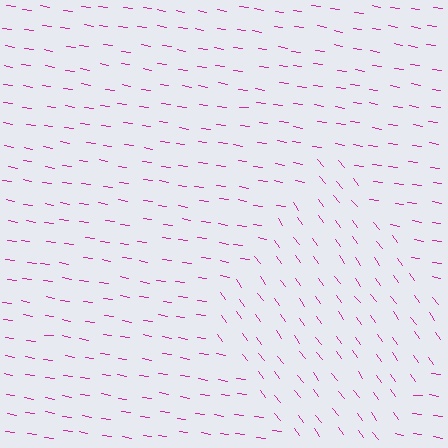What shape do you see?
I see a diamond.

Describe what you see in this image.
The image is filled with small magenta line segments. A diamond region in the image has lines oriented differently from the surrounding lines, creating a visible texture boundary.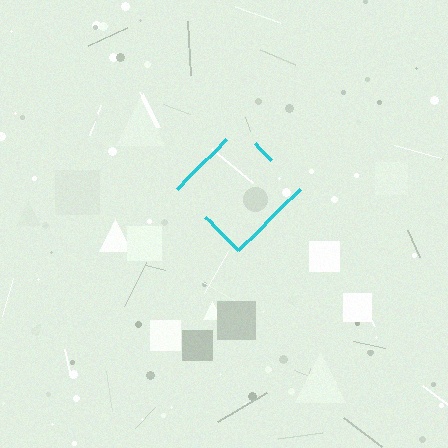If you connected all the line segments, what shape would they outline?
They would outline a diamond.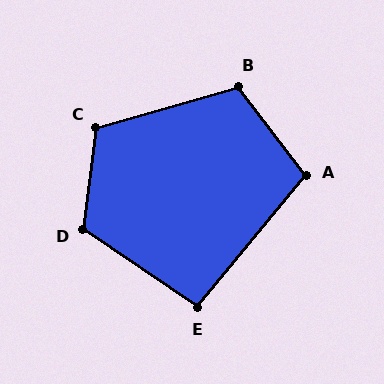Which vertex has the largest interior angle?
D, at approximately 117 degrees.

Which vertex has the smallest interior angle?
E, at approximately 95 degrees.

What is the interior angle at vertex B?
Approximately 111 degrees (obtuse).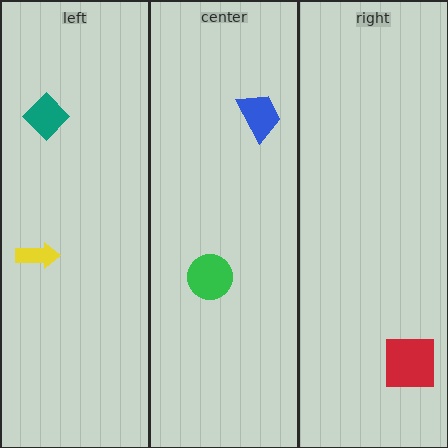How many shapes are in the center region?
2.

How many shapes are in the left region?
2.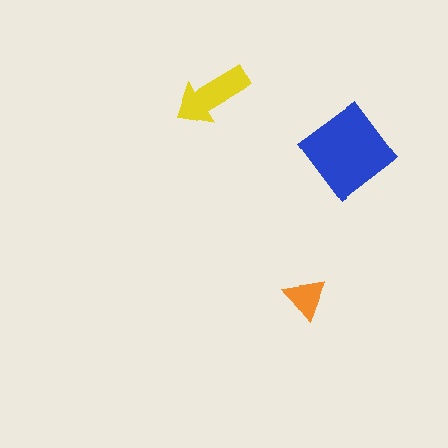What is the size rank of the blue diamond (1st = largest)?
1st.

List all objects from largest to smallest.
The blue diamond, the yellow arrow, the orange triangle.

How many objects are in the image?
There are 3 objects in the image.